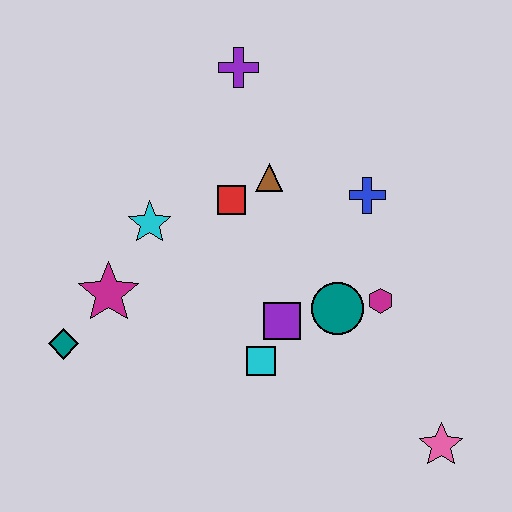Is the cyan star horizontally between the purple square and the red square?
No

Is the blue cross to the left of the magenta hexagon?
Yes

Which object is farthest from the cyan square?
The purple cross is farthest from the cyan square.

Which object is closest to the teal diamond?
The magenta star is closest to the teal diamond.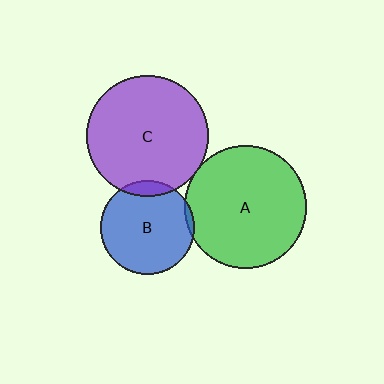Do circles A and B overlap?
Yes.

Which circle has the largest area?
Circle A (green).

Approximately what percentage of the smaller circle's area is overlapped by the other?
Approximately 5%.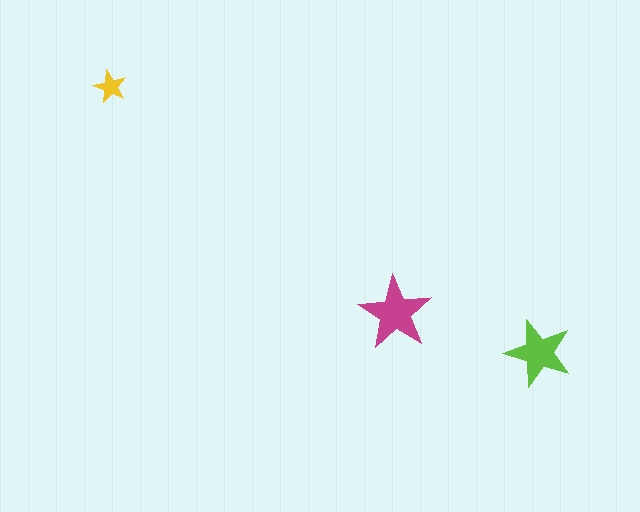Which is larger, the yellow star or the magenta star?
The magenta one.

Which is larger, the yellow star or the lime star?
The lime one.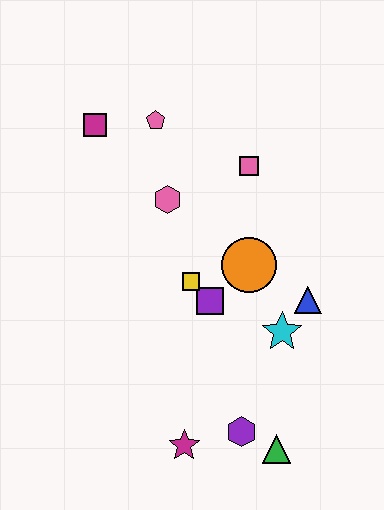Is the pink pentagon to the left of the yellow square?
Yes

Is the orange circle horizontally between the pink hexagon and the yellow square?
No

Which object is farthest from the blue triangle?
The magenta square is farthest from the blue triangle.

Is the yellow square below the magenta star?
No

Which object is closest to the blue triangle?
The cyan star is closest to the blue triangle.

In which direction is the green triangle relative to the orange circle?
The green triangle is below the orange circle.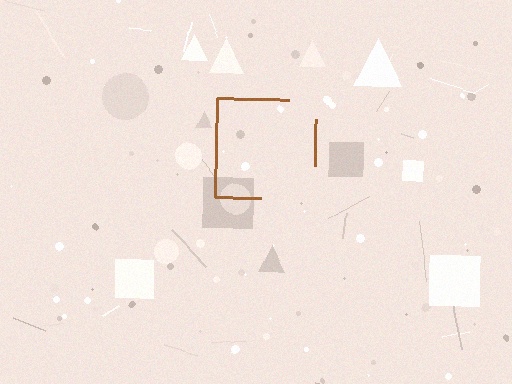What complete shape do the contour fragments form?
The contour fragments form a square.